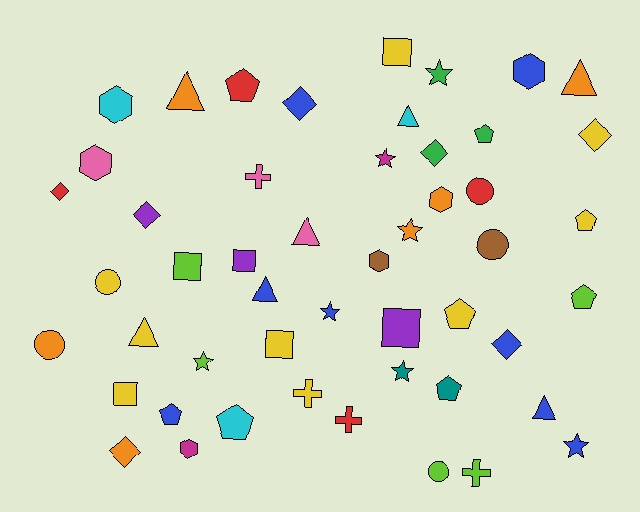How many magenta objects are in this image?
There are 2 magenta objects.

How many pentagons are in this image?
There are 8 pentagons.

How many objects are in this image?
There are 50 objects.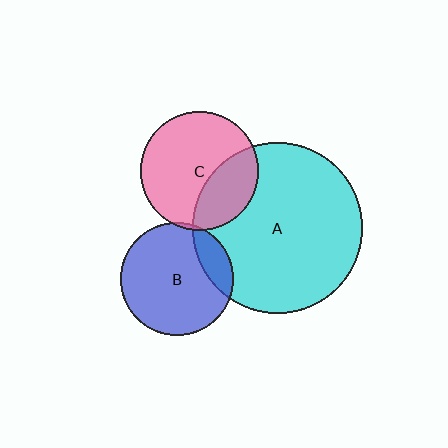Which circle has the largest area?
Circle A (cyan).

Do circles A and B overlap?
Yes.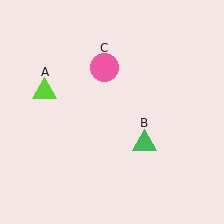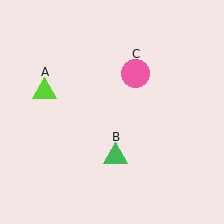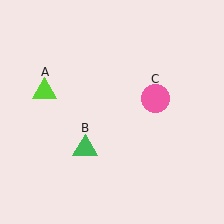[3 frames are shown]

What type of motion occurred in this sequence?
The green triangle (object B), pink circle (object C) rotated clockwise around the center of the scene.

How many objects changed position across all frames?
2 objects changed position: green triangle (object B), pink circle (object C).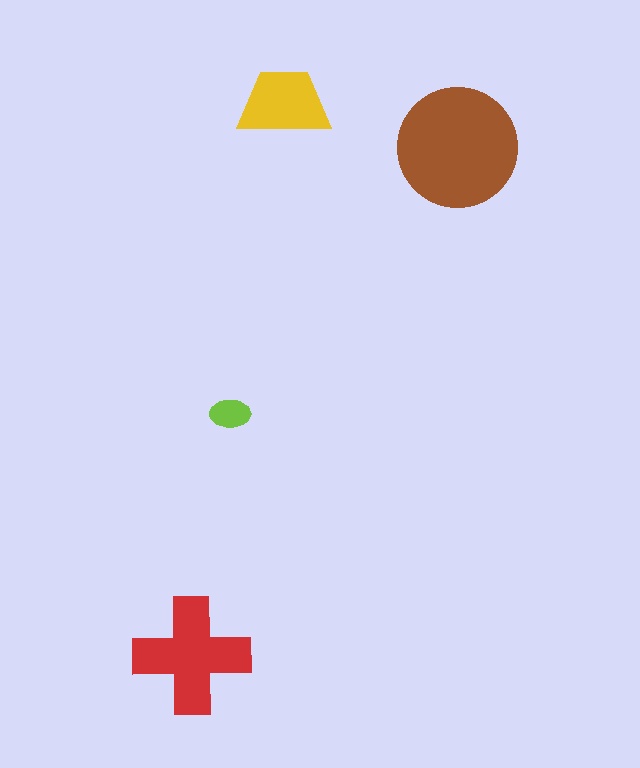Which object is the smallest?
The lime ellipse.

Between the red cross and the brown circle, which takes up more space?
The brown circle.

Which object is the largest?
The brown circle.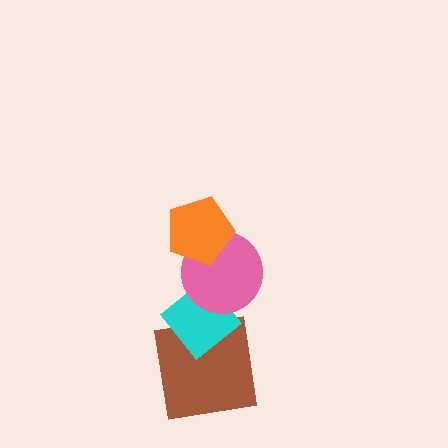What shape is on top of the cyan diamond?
The pink circle is on top of the cyan diamond.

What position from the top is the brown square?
The brown square is 4th from the top.